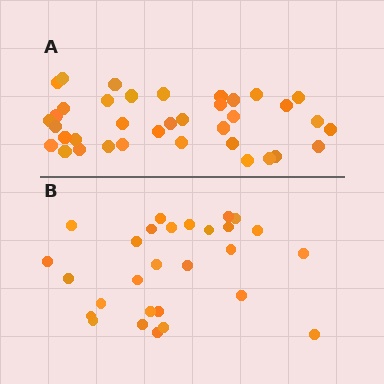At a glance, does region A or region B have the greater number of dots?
Region A (the top region) has more dots.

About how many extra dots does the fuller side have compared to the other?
Region A has roughly 8 or so more dots than region B.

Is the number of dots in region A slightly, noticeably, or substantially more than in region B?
Region A has noticeably more, but not dramatically so. The ratio is roughly 1.3 to 1.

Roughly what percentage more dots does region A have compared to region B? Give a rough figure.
About 30% more.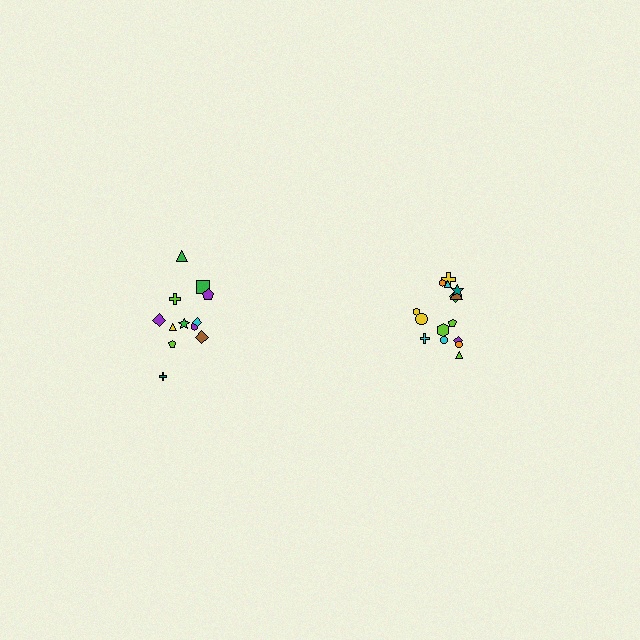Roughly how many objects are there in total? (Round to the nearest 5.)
Roughly 25 objects in total.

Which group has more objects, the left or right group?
The right group.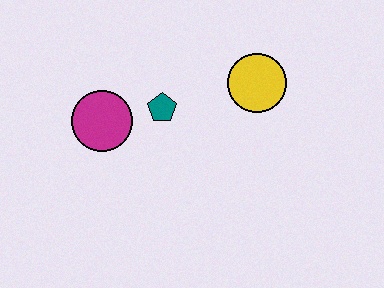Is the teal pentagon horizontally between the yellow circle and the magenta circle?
Yes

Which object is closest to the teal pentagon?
The magenta circle is closest to the teal pentagon.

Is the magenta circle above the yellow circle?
No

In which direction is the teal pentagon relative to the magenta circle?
The teal pentagon is to the right of the magenta circle.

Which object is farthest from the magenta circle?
The yellow circle is farthest from the magenta circle.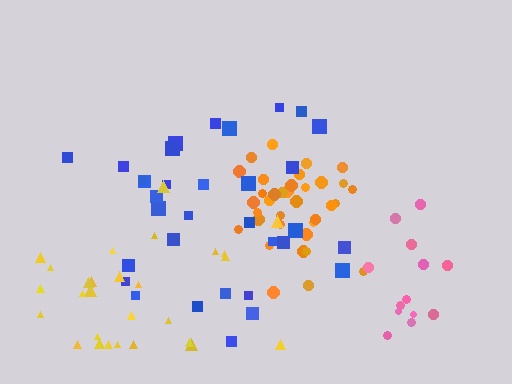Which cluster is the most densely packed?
Orange.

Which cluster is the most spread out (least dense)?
Yellow.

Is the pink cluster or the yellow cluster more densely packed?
Pink.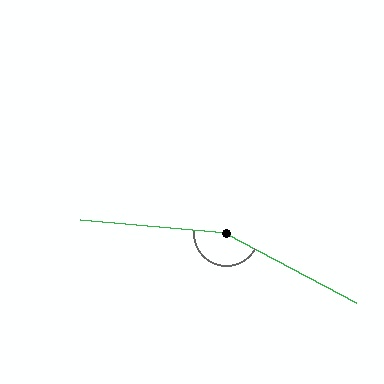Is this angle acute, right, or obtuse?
It is obtuse.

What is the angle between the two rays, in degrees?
Approximately 157 degrees.